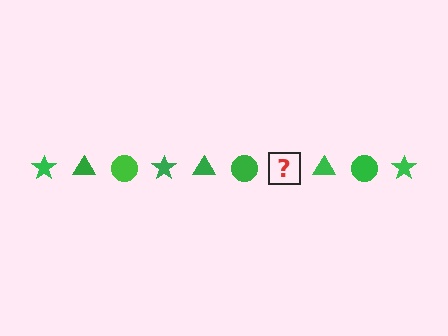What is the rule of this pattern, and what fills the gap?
The rule is that the pattern cycles through star, triangle, circle shapes in green. The gap should be filled with a green star.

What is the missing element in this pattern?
The missing element is a green star.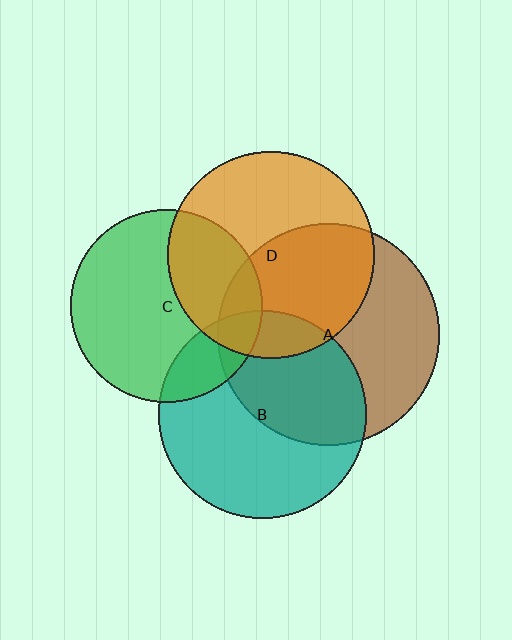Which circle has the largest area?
Circle A (brown).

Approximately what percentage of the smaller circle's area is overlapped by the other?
Approximately 45%.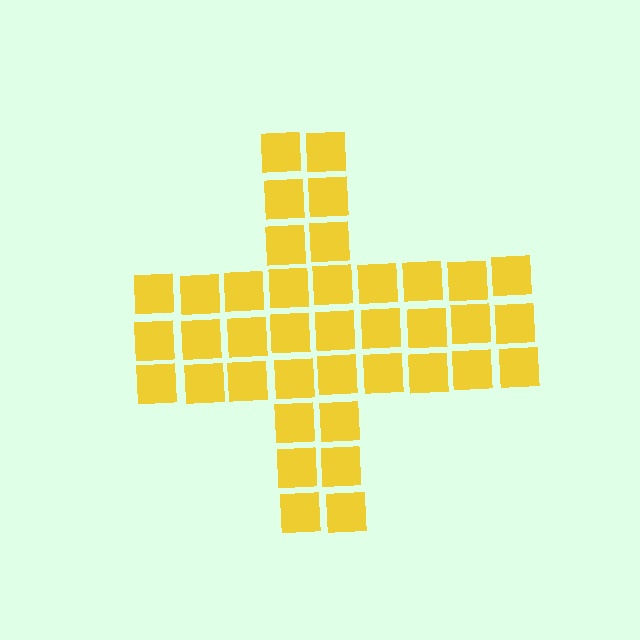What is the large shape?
The large shape is a cross.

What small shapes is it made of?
It is made of small squares.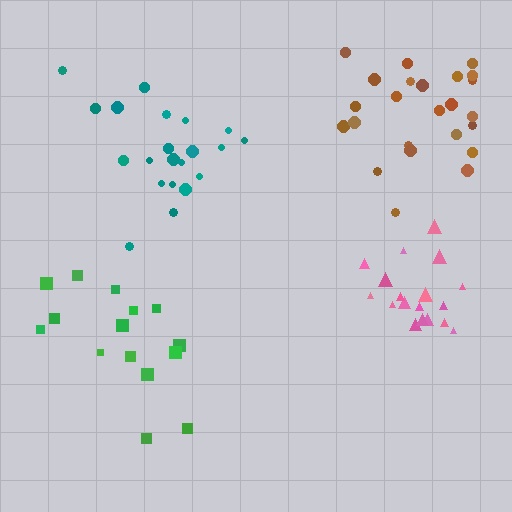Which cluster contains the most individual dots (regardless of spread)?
Brown (24).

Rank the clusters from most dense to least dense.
pink, teal, brown, green.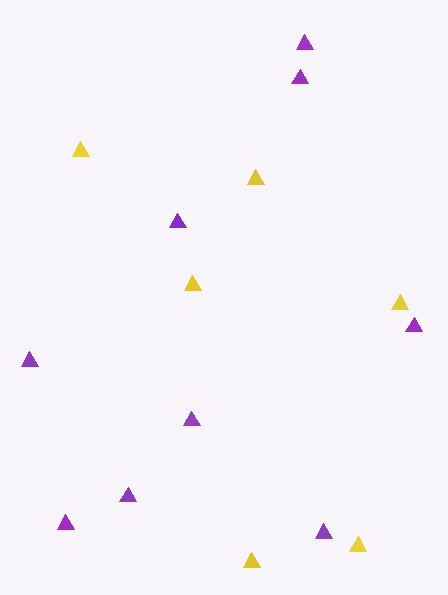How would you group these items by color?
There are 2 groups: one group of purple triangles (9) and one group of yellow triangles (6).